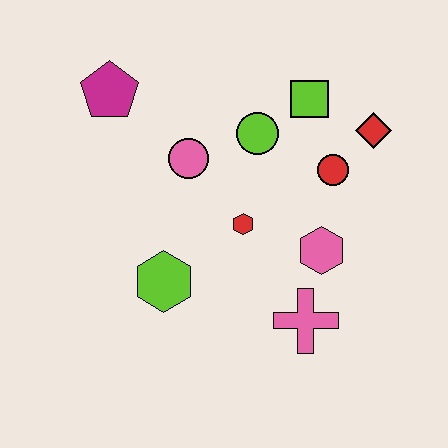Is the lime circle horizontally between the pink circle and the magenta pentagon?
No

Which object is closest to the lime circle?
The lime square is closest to the lime circle.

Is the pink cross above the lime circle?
No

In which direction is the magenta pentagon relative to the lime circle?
The magenta pentagon is to the left of the lime circle.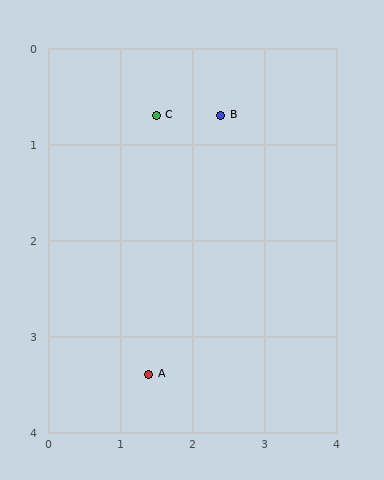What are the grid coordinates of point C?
Point C is at approximately (1.5, 0.7).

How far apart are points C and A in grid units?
Points C and A are about 2.7 grid units apart.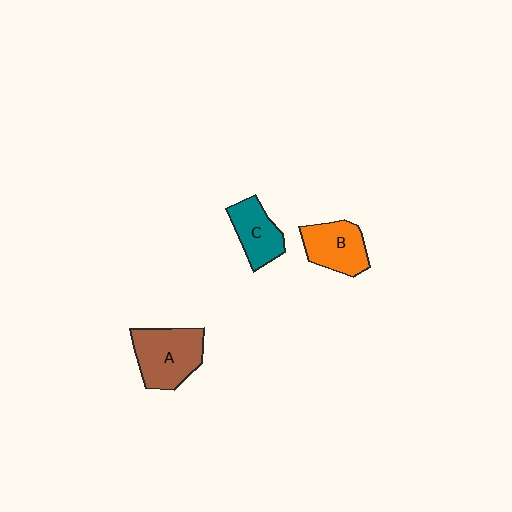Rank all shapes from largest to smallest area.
From largest to smallest: A (brown), B (orange), C (teal).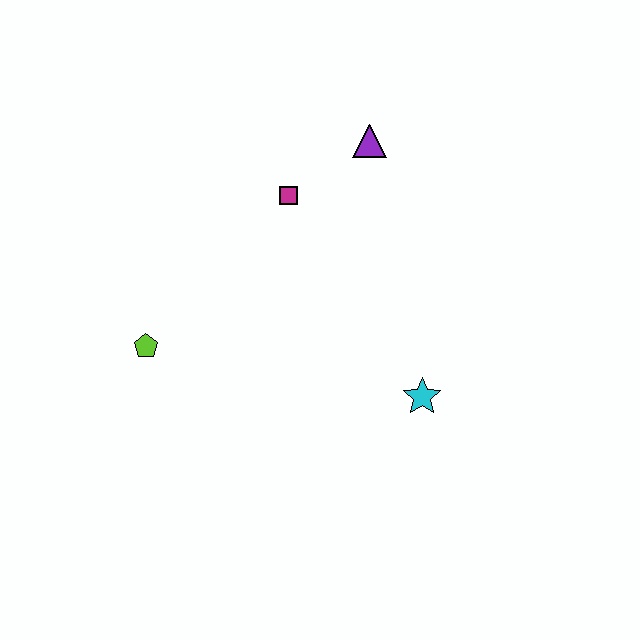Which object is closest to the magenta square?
The purple triangle is closest to the magenta square.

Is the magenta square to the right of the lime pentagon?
Yes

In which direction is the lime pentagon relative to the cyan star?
The lime pentagon is to the left of the cyan star.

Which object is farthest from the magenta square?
The cyan star is farthest from the magenta square.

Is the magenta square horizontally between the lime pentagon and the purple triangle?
Yes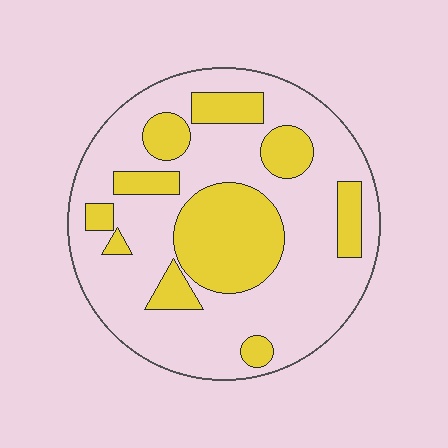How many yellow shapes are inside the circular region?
10.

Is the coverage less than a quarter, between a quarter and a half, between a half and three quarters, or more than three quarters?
Between a quarter and a half.